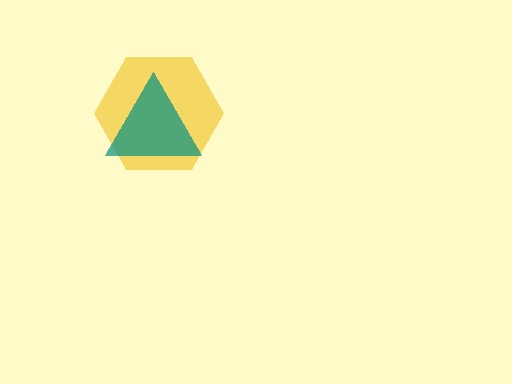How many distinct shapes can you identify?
There are 2 distinct shapes: a yellow hexagon, a teal triangle.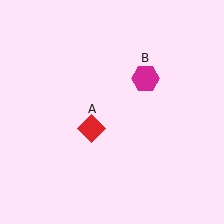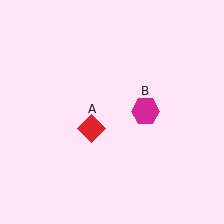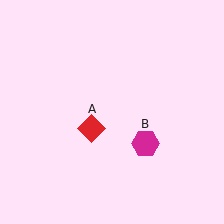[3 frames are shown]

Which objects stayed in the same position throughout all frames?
Red diamond (object A) remained stationary.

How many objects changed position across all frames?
1 object changed position: magenta hexagon (object B).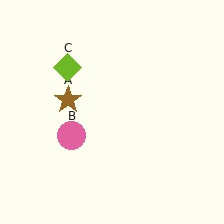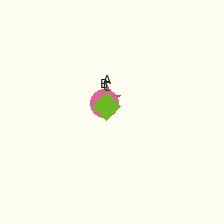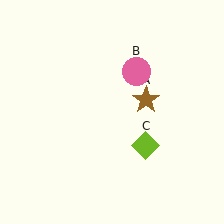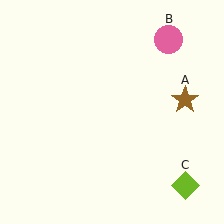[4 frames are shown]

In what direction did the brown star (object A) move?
The brown star (object A) moved right.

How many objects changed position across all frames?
3 objects changed position: brown star (object A), pink circle (object B), lime diamond (object C).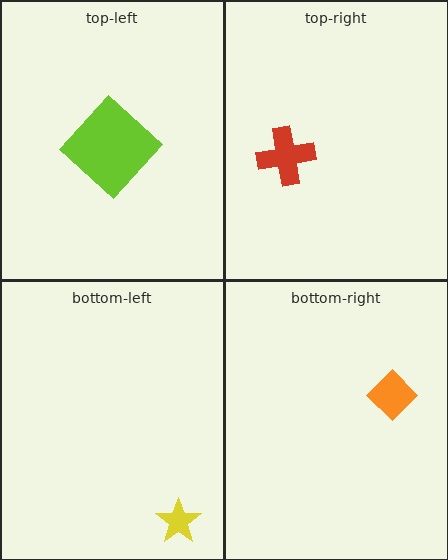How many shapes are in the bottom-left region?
1.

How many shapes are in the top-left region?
1.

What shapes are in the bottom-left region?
The yellow star.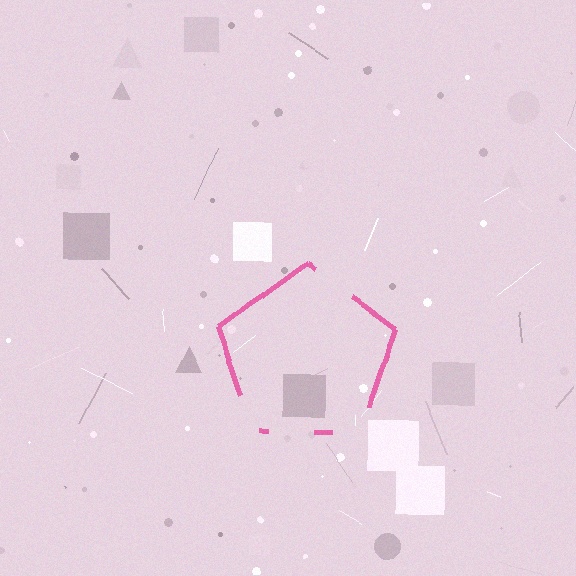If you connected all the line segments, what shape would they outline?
They would outline a pentagon.